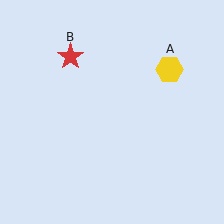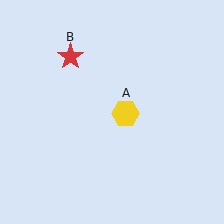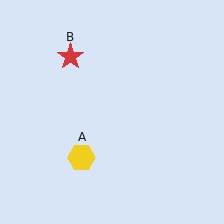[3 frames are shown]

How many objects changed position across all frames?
1 object changed position: yellow hexagon (object A).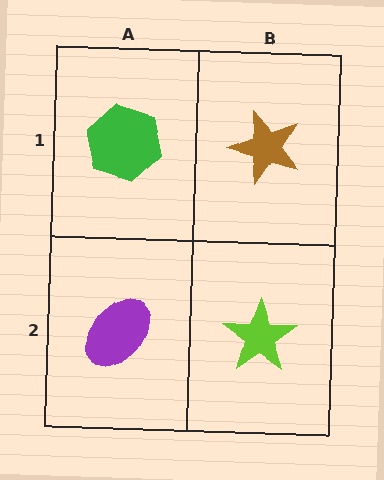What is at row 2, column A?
A purple ellipse.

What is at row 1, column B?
A brown star.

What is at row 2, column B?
A lime star.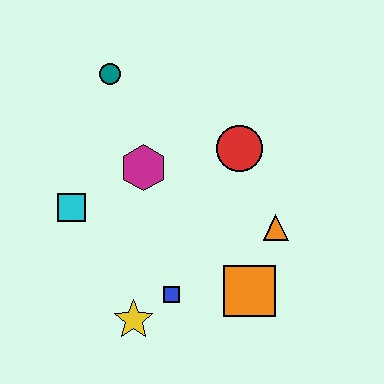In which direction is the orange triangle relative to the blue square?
The orange triangle is to the right of the blue square.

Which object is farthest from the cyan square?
The orange triangle is farthest from the cyan square.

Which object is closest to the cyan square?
The magenta hexagon is closest to the cyan square.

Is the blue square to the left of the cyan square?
No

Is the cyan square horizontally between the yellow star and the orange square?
No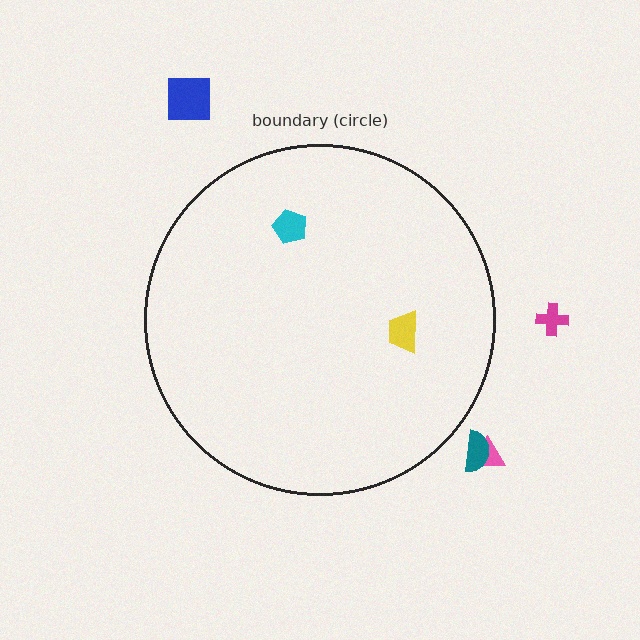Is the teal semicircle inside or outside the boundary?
Outside.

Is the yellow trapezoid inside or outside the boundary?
Inside.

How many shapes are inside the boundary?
2 inside, 4 outside.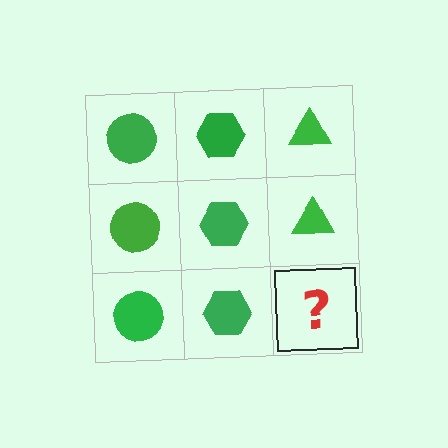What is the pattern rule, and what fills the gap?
The rule is that each column has a consistent shape. The gap should be filled with a green triangle.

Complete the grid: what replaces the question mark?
The question mark should be replaced with a green triangle.